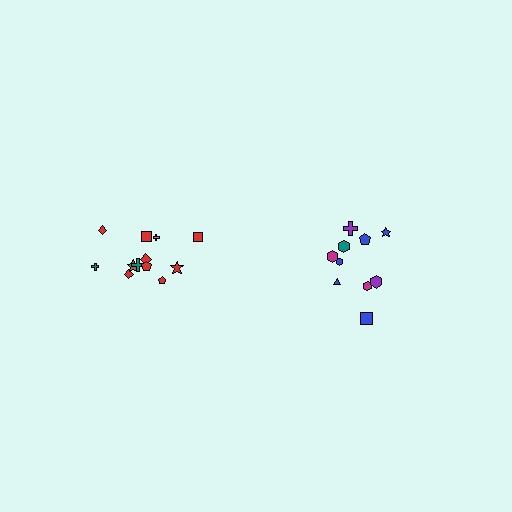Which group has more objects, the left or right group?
The left group.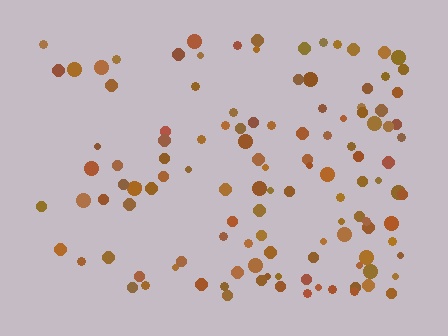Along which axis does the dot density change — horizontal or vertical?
Horizontal.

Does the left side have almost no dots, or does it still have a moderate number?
Still a moderate number, just noticeably fewer than the right.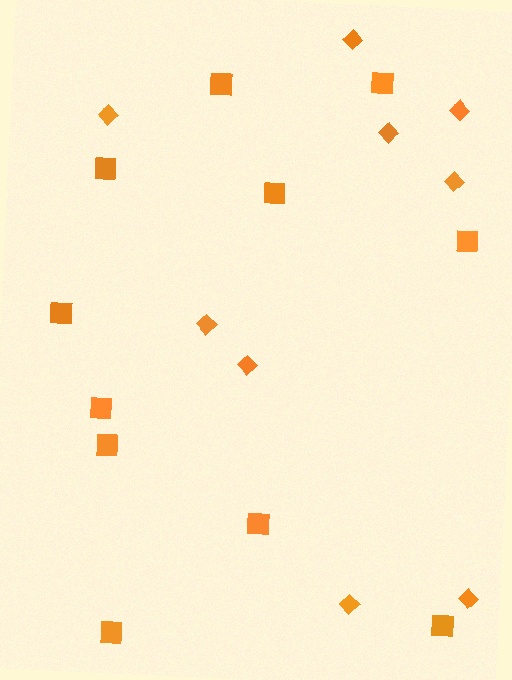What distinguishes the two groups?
There are 2 groups: one group of diamonds (9) and one group of squares (11).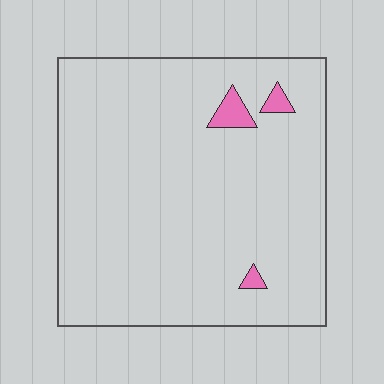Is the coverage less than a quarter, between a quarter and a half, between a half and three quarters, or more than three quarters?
Less than a quarter.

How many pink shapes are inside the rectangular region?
3.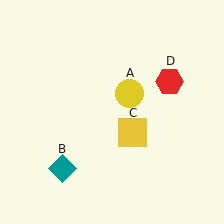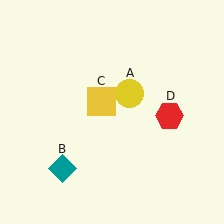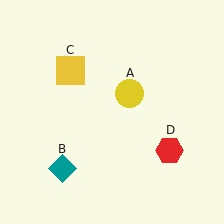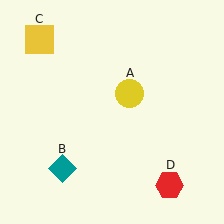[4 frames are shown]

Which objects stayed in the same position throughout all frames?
Yellow circle (object A) and teal diamond (object B) remained stationary.